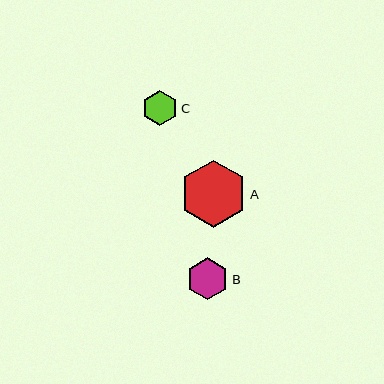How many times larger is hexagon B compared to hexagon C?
Hexagon B is approximately 1.2 times the size of hexagon C.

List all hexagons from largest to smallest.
From largest to smallest: A, B, C.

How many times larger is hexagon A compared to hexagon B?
Hexagon A is approximately 1.6 times the size of hexagon B.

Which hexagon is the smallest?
Hexagon C is the smallest with a size of approximately 35 pixels.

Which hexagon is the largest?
Hexagon A is the largest with a size of approximately 67 pixels.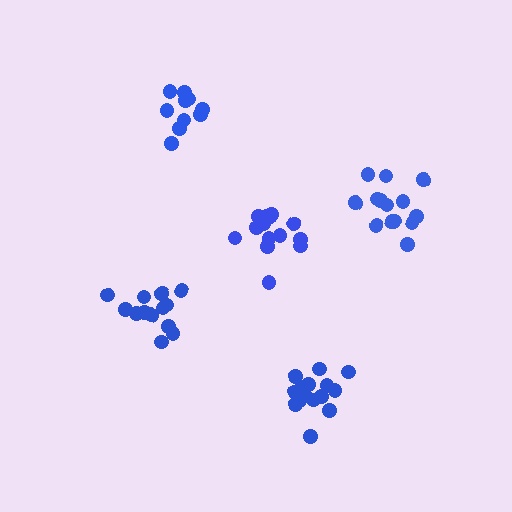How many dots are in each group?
Group 1: 10 dots, Group 2: 14 dots, Group 3: 16 dots, Group 4: 13 dots, Group 5: 14 dots (67 total).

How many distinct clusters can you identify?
There are 5 distinct clusters.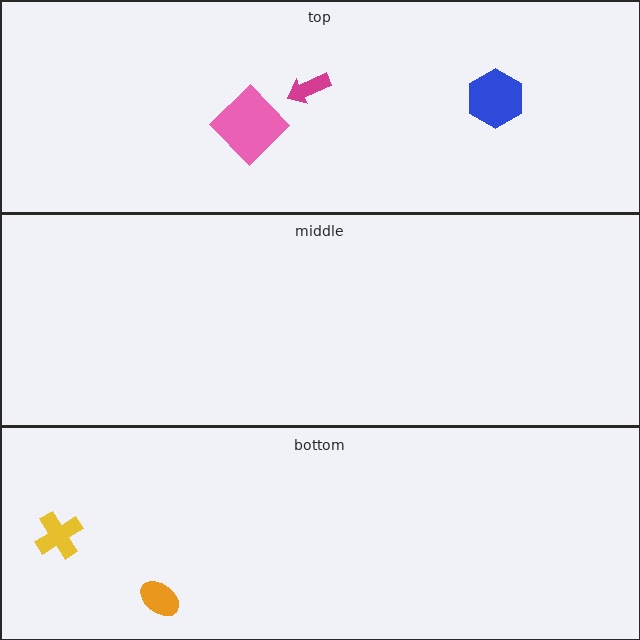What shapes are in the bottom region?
The yellow cross, the orange ellipse.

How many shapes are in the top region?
3.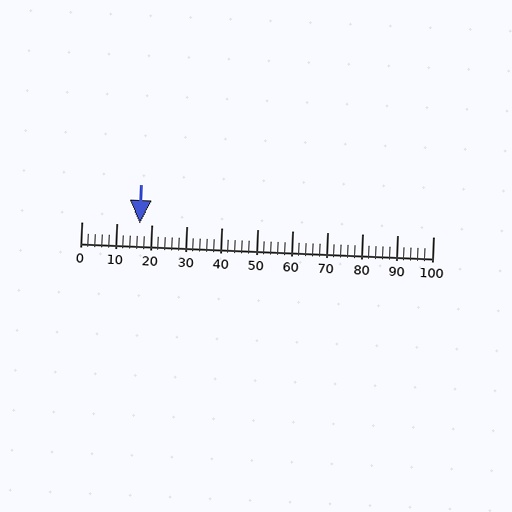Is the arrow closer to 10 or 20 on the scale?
The arrow is closer to 20.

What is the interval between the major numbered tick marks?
The major tick marks are spaced 10 units apart.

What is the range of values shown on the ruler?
The ruler shows values from 0 to 100.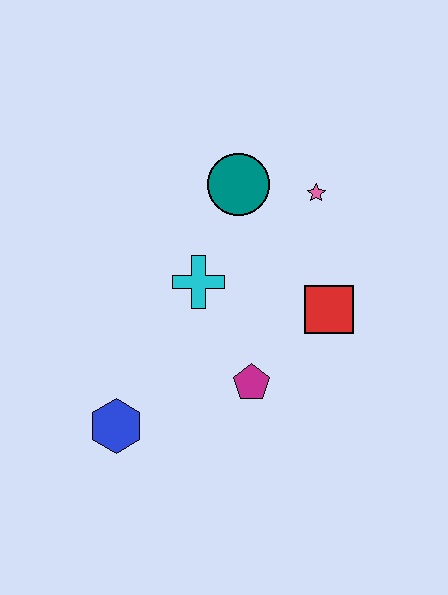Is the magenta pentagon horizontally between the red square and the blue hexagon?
Yes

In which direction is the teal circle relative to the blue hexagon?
The teal circle is above the blue hexagon.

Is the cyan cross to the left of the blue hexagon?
No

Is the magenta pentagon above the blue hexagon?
Yes